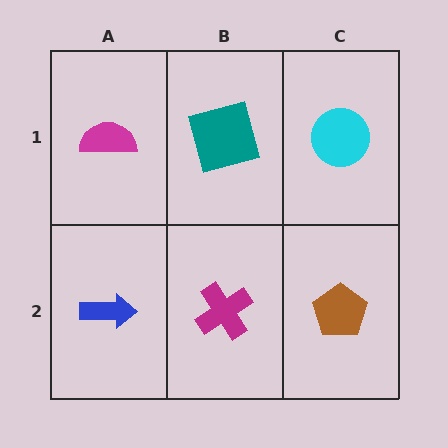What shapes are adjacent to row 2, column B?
A teal square (row 1, column B), a blue arrow (row 2, column A), a brown pentagon (row 2, column C).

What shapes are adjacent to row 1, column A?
A blue arrow (row 2, column A), a teal square (row 1, column B).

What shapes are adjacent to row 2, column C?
A cyan circle (row 1, column C), a magenta cross (row 2, column B).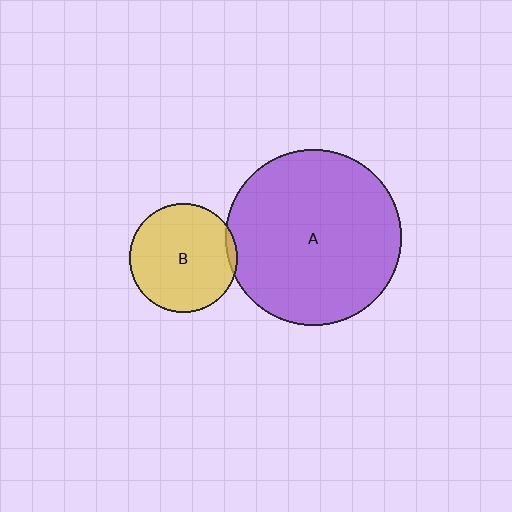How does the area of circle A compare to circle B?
Approximately 2.6 times.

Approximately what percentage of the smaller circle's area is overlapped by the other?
Approximately 5%.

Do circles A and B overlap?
Yes.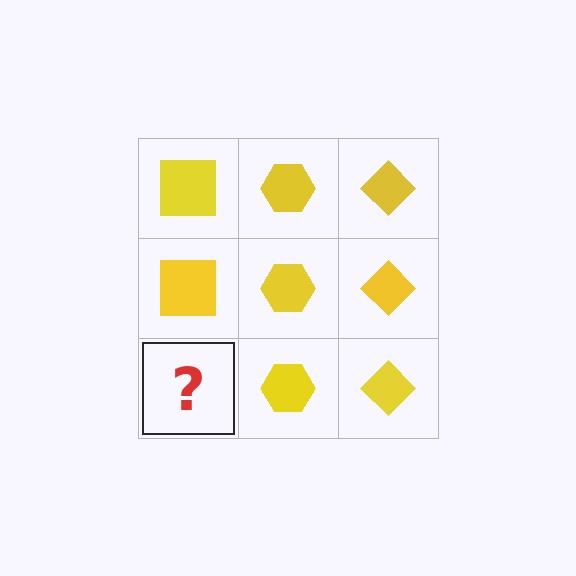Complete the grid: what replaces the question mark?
The question mark should be replaced with a yellow square.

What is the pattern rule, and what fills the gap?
The rule is that each column has a consistent shape. The gap should be filled with a yellow square.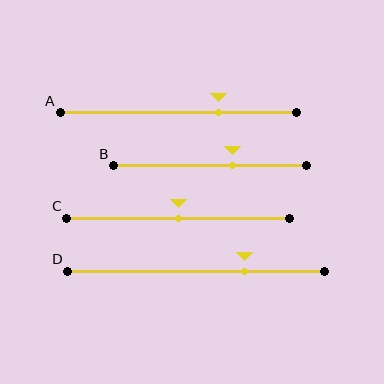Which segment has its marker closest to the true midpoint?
Segment C has its marker closest to the true midpoint.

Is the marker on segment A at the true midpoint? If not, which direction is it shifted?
No, the marker on segment A is shifted to the right by about 17% of the segment length.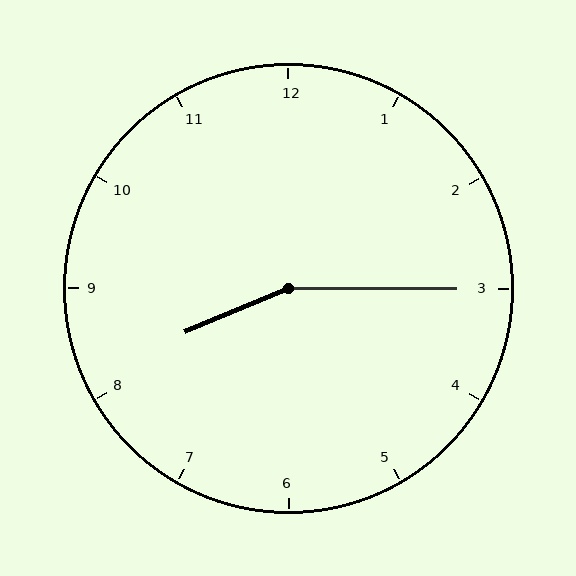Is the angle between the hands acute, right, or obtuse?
It is obtuse.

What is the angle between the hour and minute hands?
Approximately 158 degrees.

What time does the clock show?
8:15.